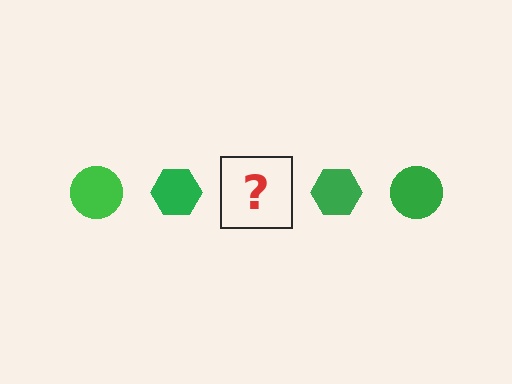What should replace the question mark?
The question mark should be replaced with a green circle.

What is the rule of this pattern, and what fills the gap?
The rule is that the pattern cycles through circle, hexagon shapes in green. The gap should be filled with a green circle.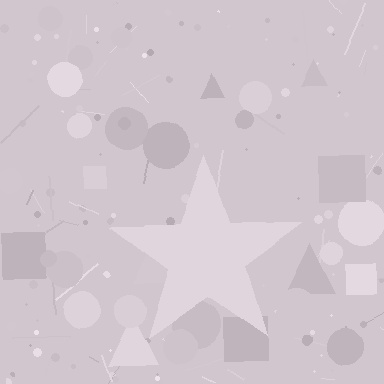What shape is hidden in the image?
A star is hidden in the image.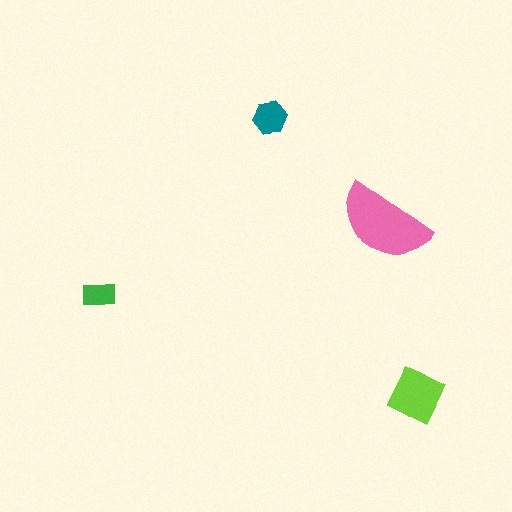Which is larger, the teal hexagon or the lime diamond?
The lime diamond.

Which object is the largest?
The pink semicircle.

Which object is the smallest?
The green rectangle.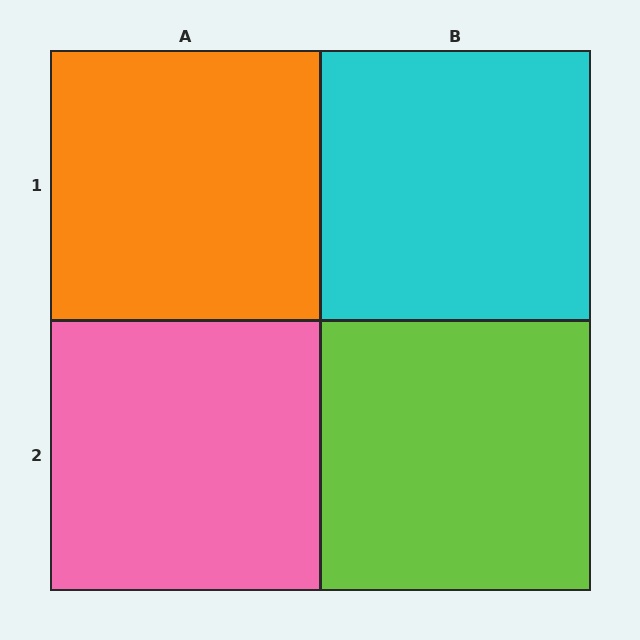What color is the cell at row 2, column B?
Lime.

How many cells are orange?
1 cell is orange.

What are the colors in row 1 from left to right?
Orange, cyan.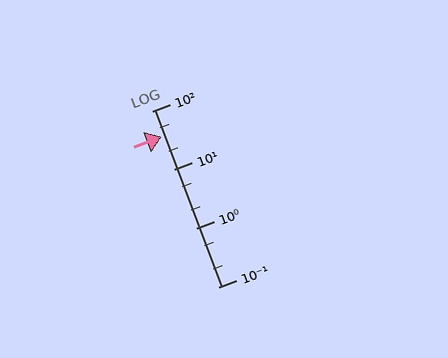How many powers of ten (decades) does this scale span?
The scale spans 3 decades, from 0.1 to 100.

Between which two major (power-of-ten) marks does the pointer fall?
The pointer is between 10 and 100.